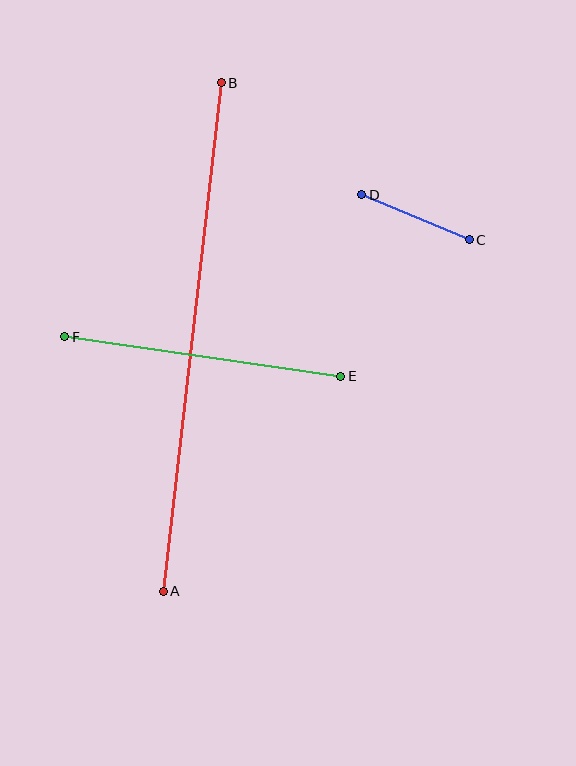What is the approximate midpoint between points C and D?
The midpoint is at approximately (416, 217) pixels.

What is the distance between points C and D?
The distance is approximately 117 pixels.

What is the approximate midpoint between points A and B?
The midpoint is at approximately (192, 337) pixels.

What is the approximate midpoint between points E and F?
The midpoint is at approximately (203, 357) pixels.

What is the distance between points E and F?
The distance is approximately 278 pixels.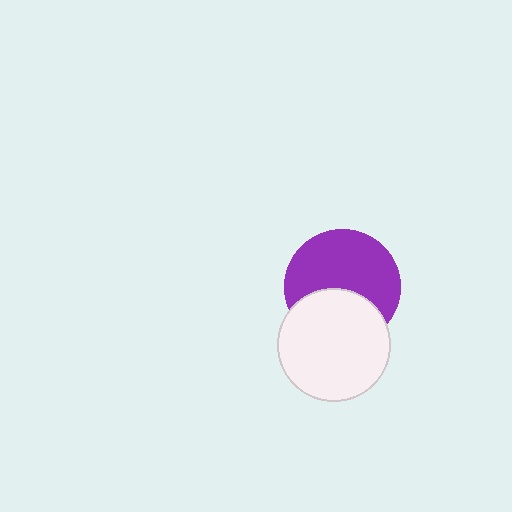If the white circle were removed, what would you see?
You would see the complete purple circle.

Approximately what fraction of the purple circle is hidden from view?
Roughly 37% of the purple circle is hidden behind the white circle.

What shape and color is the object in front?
The object in front is a white circle.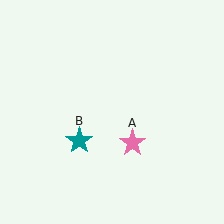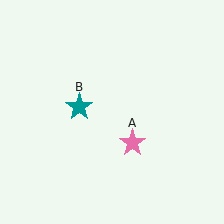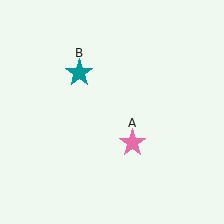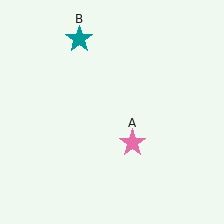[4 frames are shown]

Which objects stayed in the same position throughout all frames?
Pink star (object A) remained stationary.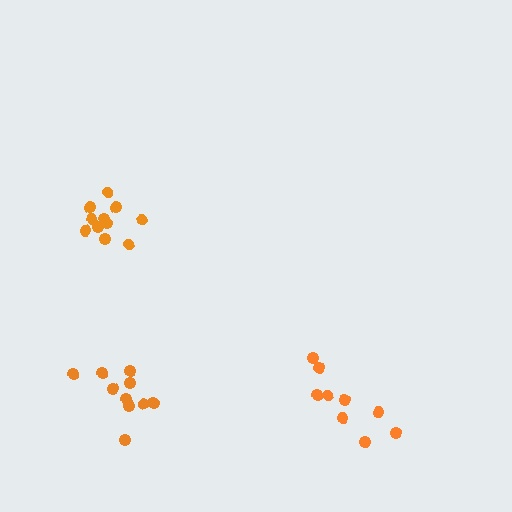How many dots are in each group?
Group 1: 11 dots, Group 2: 9 dots, Group 3: 10 dots (30 total).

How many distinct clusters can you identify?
There are 3 distinct clusters.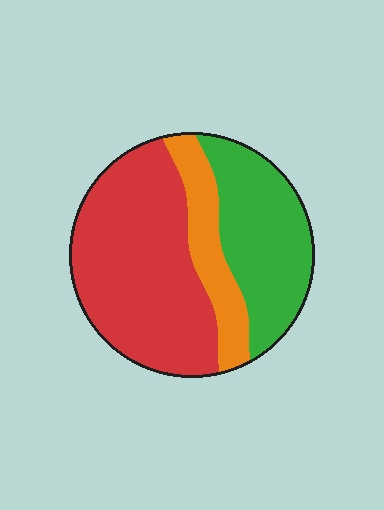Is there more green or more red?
Red.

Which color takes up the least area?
Orange, at roughly 15%.